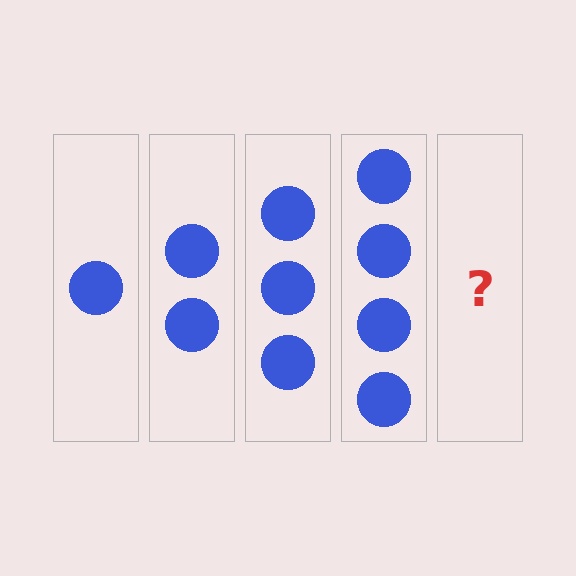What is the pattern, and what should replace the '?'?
The pattern is that each step adds one more circle. The '?' should be 5 circles.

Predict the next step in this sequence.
The next step is 5 circles.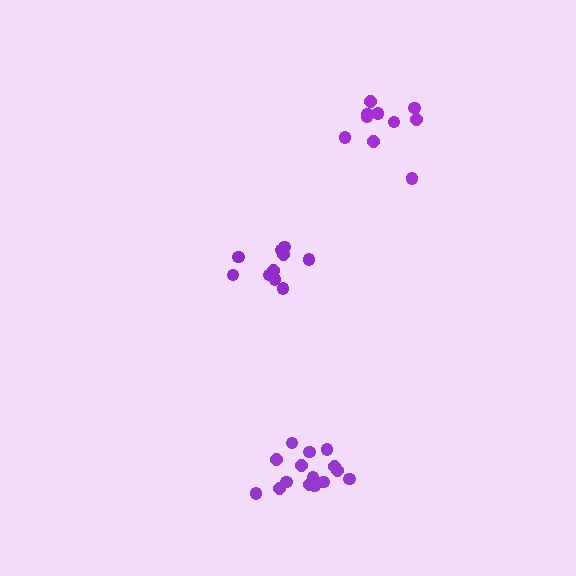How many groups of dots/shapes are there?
There are 3 groups.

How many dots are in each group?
Group 1: 10 dots, Group 2: 10 dots, Group 3: 15 dots (35 total).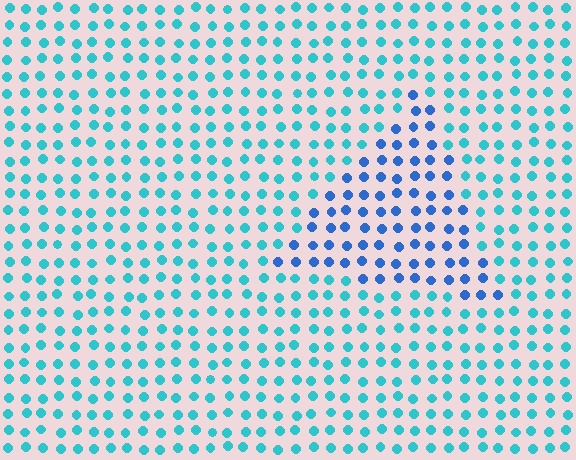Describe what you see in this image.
The image is filled with small cyan elements in a uniform arrangement. A triangle-shaped region is visible where the elements are tinted to a slightly different hue, forming a subtle color boundary.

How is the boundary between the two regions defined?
The boundary is defined purely by a slight shift in hue (about 35 degrees). Spacing, size, and orientation are identical on both sides.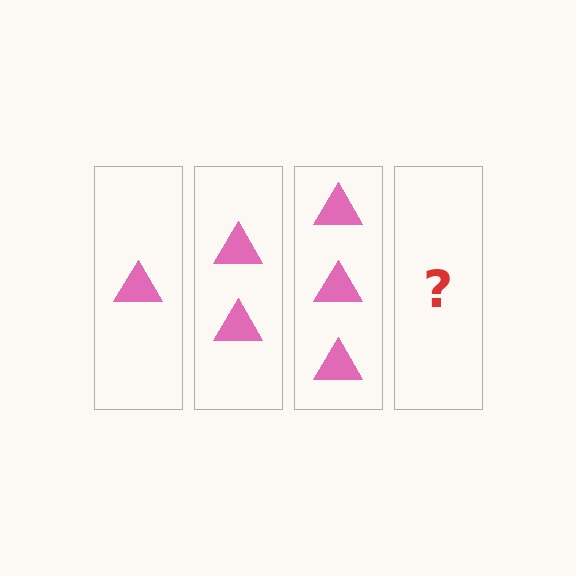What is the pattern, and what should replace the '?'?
The pattern is that each step adds one more triangle. The '?' should be 4 triangles.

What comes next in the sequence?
The next element should be 4 triangles.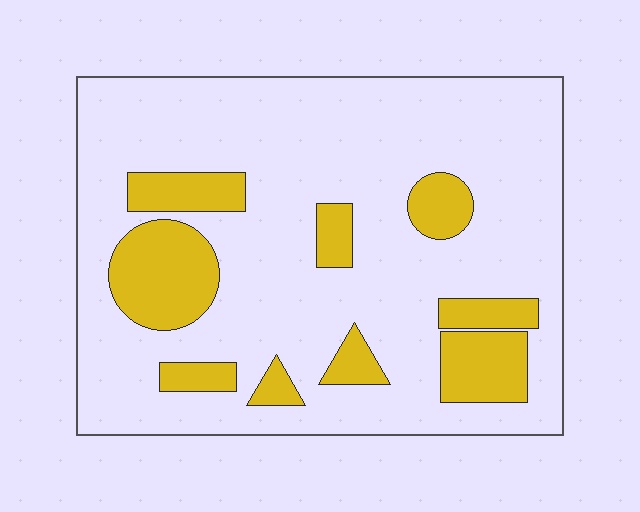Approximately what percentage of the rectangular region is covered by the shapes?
Approximately 20%.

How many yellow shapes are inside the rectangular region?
9.